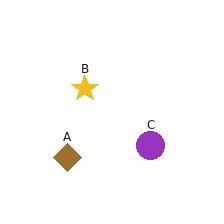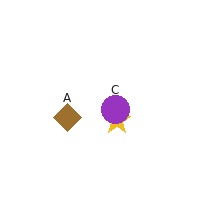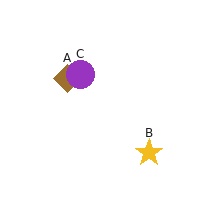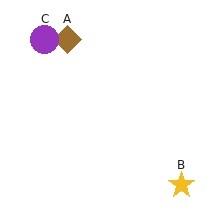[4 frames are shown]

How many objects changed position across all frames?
3 objects changed position: brown diamond (object A), yellow star (object B), purple circle (object C).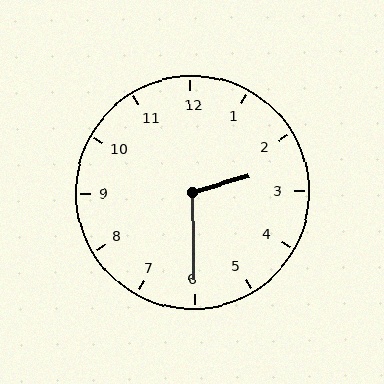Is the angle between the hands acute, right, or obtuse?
It is obtuse.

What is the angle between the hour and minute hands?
Approximately 105 degrees.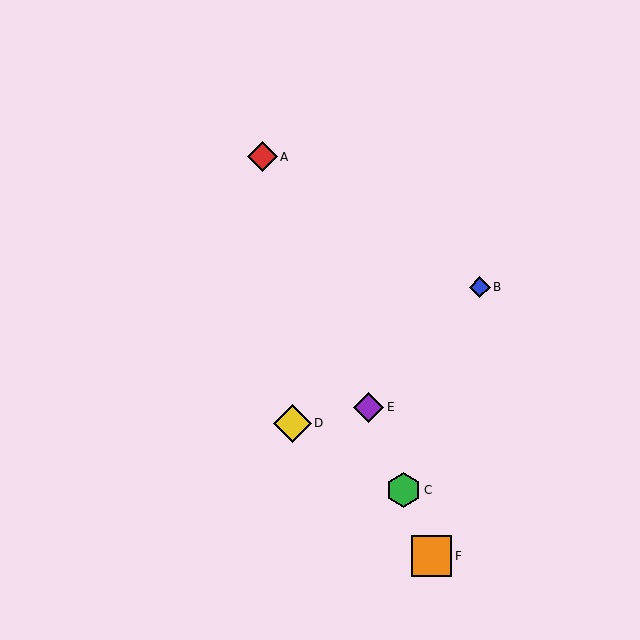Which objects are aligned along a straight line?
Objects A, C, E, F are aligned along a straight line.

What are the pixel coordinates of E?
Object E is at (369, 407).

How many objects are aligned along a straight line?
4 objects (A, C, E, F) are aligned along a straight line.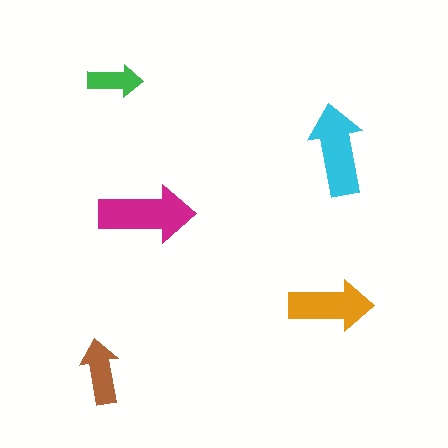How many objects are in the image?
There are 5 objects in the image.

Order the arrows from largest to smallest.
the magenta one, the cyan one, the orange one, the brown one, the green one.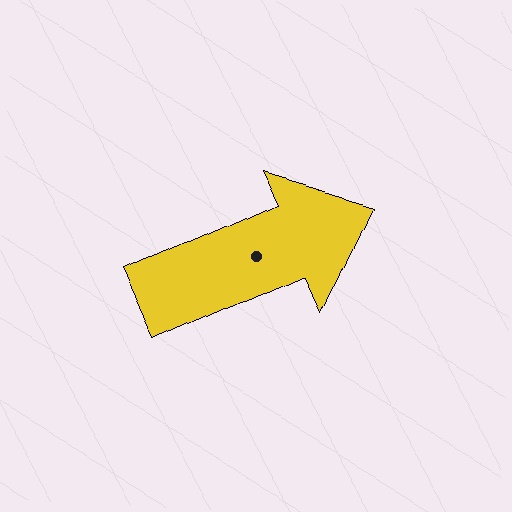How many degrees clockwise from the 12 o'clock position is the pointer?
Approximately 66 degrees.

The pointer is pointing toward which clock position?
Roughly 2 o'clock.